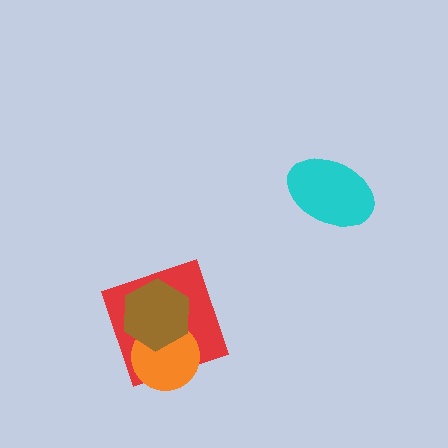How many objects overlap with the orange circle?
2 objects overlap with the orange circle.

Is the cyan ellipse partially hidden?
No, no other shape covers it.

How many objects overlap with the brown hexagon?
2 objects overlap with the brown hexagon.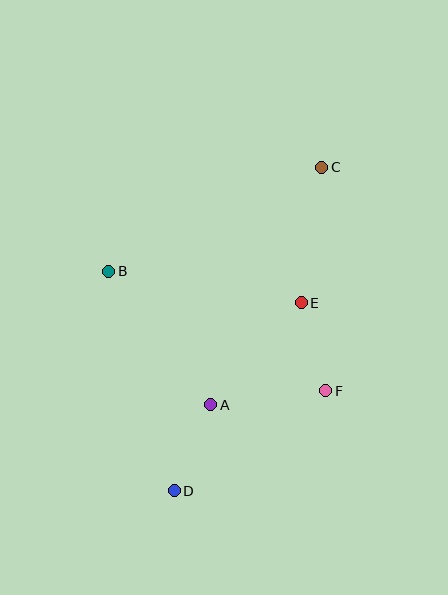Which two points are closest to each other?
Points E and F are closest to each other.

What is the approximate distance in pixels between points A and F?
The distance between A and F is approximately 116 pixels.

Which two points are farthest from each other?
Points C and D are farthest from each other.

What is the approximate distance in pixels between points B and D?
The distance between B and D is approximately 229 pixels.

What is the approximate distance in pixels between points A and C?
The distance between A and C is approximately 262 pixels.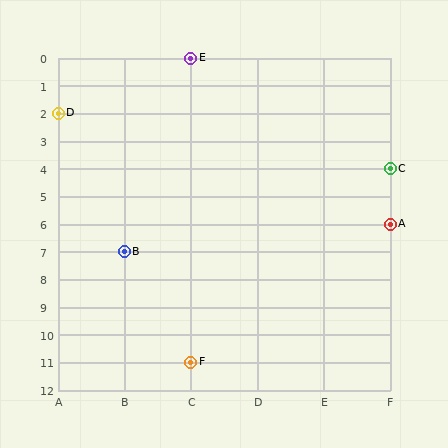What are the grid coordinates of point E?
Point E is at grid coordinates (C, 0).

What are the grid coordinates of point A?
Point A is at grid coordinates (F, 6).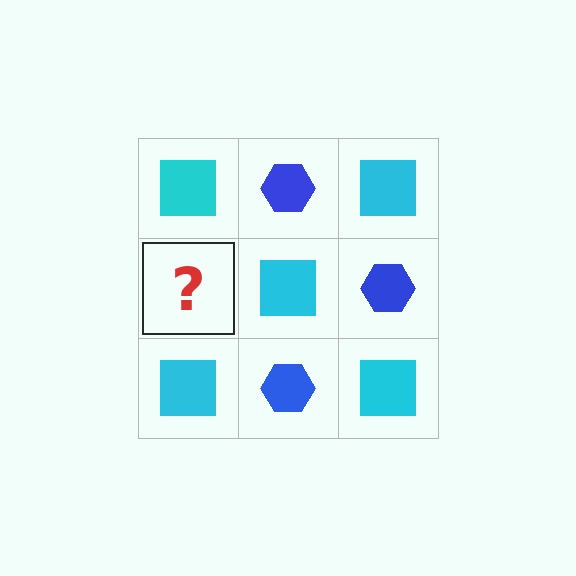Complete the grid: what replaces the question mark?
The question mark should be replaced with a blue hexagon.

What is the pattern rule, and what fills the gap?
The rule is that it alternates cyan square and blue hexagon in a checkerboard pattern. The gap should be filled with a blue hexagon.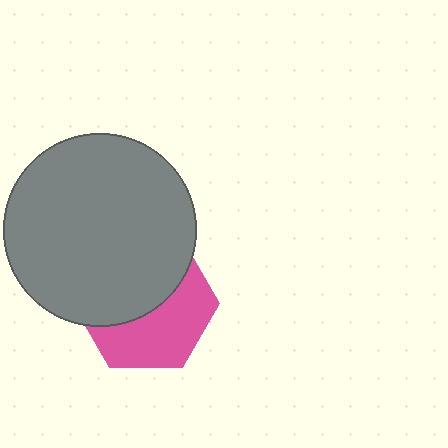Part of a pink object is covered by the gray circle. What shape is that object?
It is a hexagon.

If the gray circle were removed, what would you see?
You would see the complete pink hexagon.